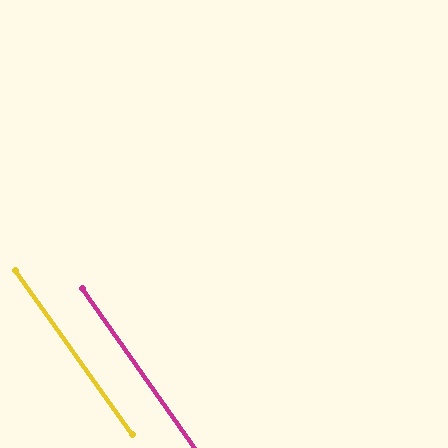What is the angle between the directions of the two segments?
Approximately 0 degrees.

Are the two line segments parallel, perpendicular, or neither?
Parallel — their directions differ by only 0.3°.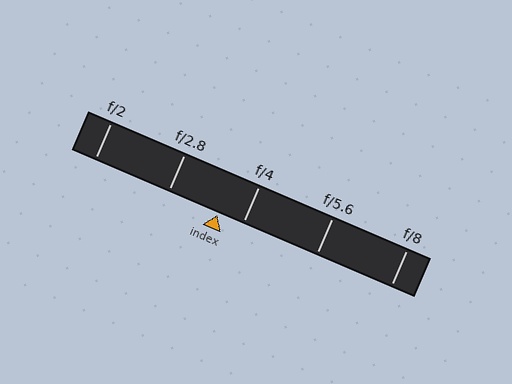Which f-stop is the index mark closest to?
The index mark is closest to f/4.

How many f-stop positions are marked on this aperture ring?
There are 5 f-stop positions marked.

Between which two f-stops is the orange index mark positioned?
The index mark is between f/2.8 and f/4.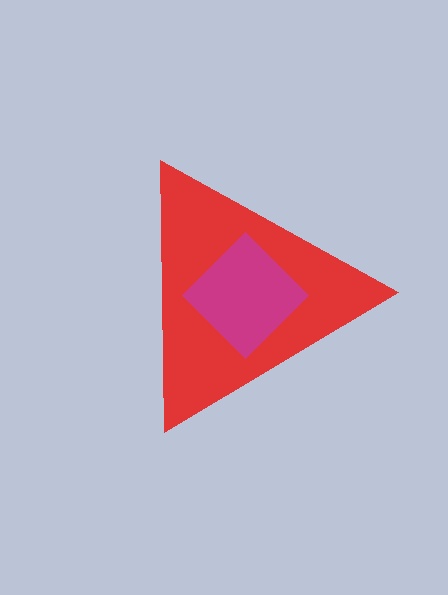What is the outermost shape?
The red triangle.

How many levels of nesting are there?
2.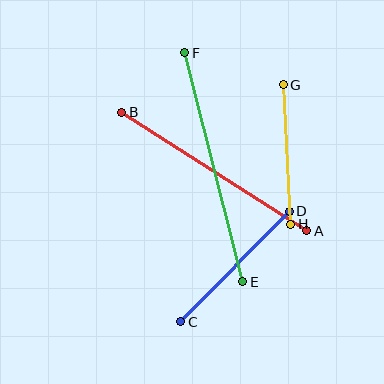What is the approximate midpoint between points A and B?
The midpoint is at approximately (214, 171) pixels.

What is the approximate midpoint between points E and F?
The midpoint is at approximately (214, 167) pixels.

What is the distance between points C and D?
The distance is approximately 155 pixels.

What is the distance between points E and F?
The distance is approximately 236 pixels.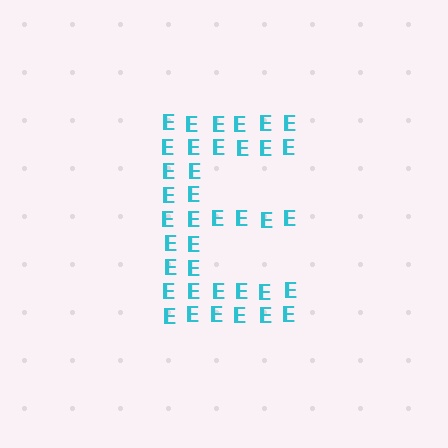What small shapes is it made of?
It is made of small letter E's.